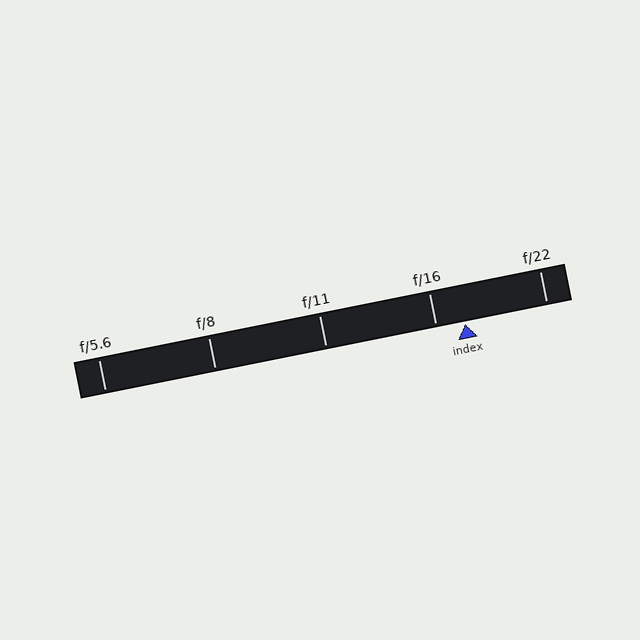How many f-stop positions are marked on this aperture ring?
There are 5 f-stop positions marked.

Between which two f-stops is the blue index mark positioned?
The index mark is between f/16 and f/22.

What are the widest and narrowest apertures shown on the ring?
The widest aperture shown is f/5.6 and the narrowest is f/22.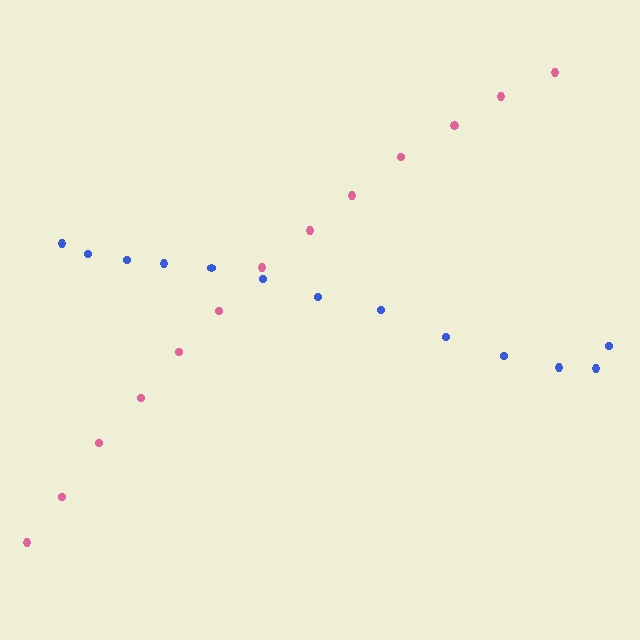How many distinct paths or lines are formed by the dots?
There are 2 distinct paths.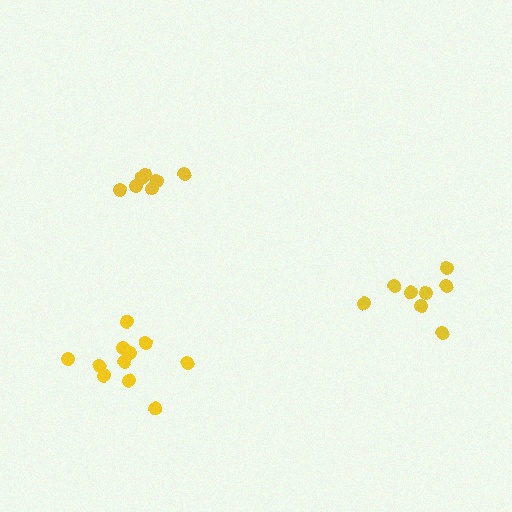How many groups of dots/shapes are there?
There are 3 groups.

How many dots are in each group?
Group 1: 7 dots, Group 2: 11 dots, Group 3: 8 dots (26 total).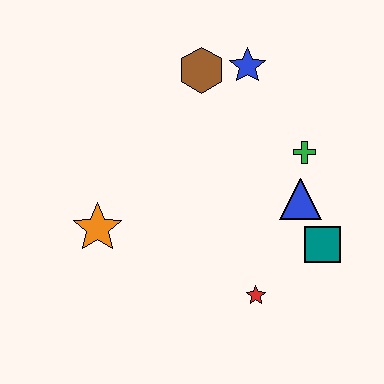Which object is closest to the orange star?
The red star is closest to the orange star.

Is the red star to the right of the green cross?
No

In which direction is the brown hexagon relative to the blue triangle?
The brown hexagon is above the blue triangle.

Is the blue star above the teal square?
Yes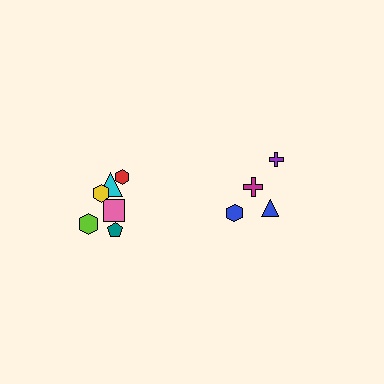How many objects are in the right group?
There are 4 objects.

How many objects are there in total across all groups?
There are 10 objects.